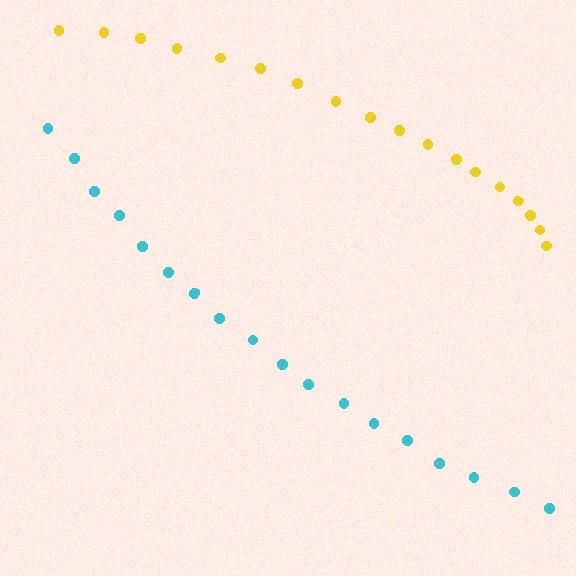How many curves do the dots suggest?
There are 2 distinct paths.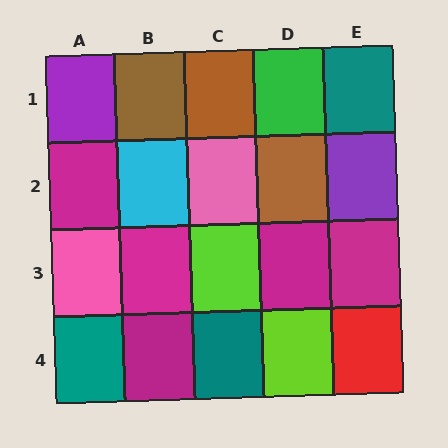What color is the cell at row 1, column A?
Purple.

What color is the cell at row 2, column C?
Pink.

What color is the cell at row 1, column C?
Brown.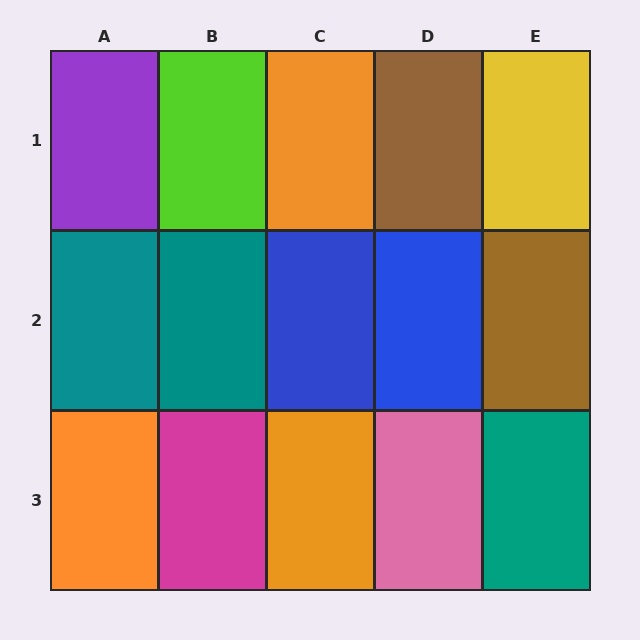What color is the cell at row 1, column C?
Orange.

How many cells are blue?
2 cells are blue.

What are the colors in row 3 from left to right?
Orange, magenta, orange, pink, teal.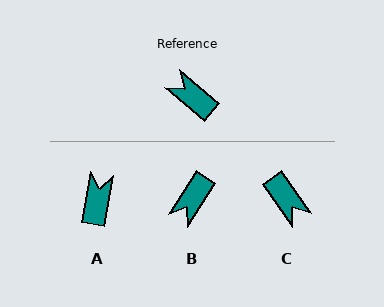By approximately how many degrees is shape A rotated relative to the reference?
Approximately 60 degrees clockwise.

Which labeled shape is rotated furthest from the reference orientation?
C, about 165 degrees away.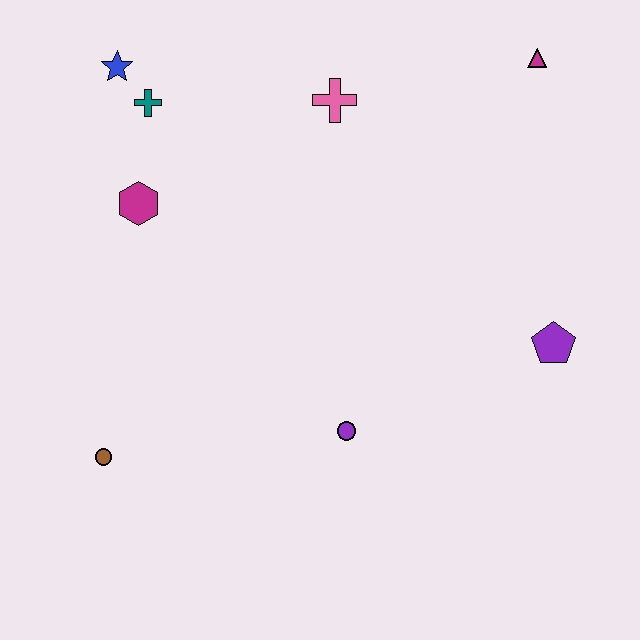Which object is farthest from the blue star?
The purple pentagon is farthest from the blue star.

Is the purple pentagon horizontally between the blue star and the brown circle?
No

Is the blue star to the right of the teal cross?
No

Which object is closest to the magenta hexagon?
The teal cross is closest to the magenta hexagon.